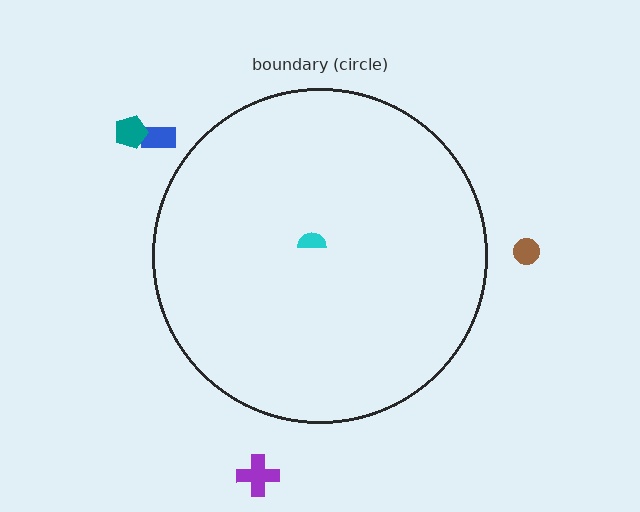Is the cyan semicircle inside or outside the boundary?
Inside.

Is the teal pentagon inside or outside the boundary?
Outside.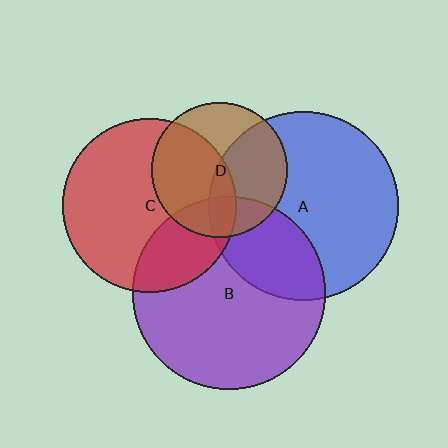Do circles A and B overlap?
Yes.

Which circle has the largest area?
Circle B (purple).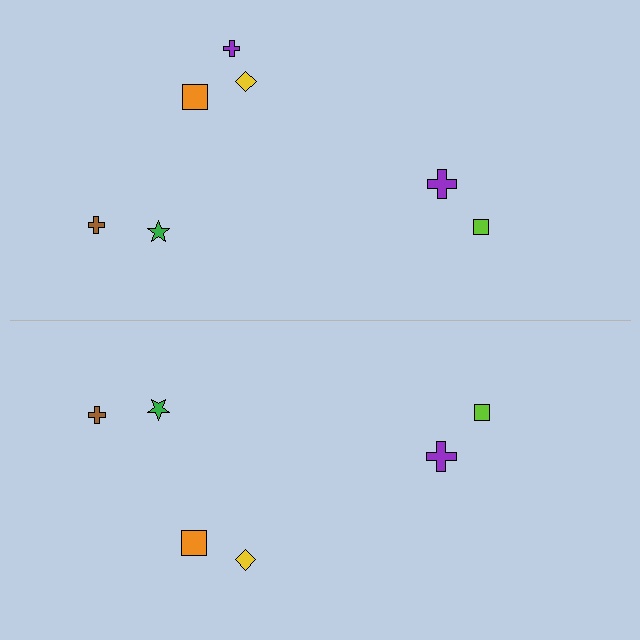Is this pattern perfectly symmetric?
No, the pattern is not perfectly symmetric. A purple cross is missing from the bottom side.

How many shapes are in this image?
There are 13 shapes in this image.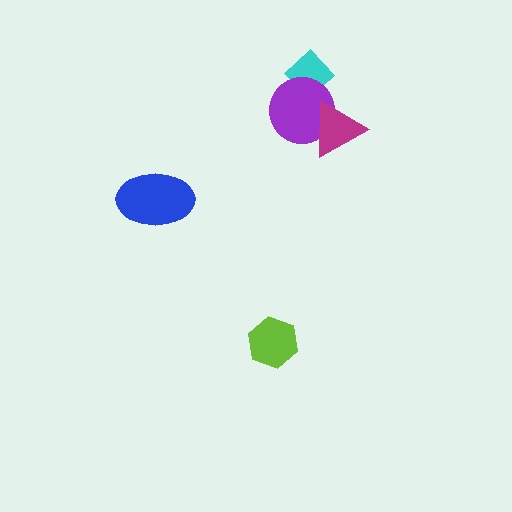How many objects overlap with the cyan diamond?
1 object overlaps with the cyan diamond.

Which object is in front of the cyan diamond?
The purple circle is in front of the cyan diamond.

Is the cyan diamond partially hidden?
Yes, it is partially covered by another shape.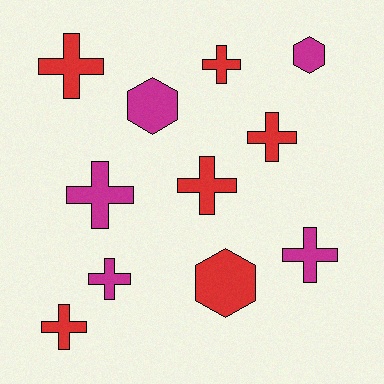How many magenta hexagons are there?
There are 2 magenta hexagons.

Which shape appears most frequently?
Cross, with 8 objects.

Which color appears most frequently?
Red, with 6 objects.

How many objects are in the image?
There are 11 objects.